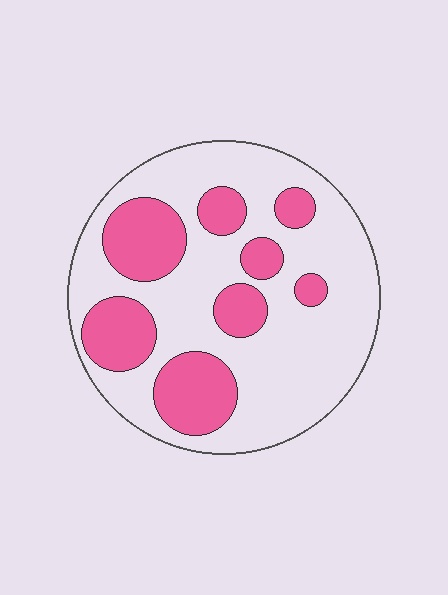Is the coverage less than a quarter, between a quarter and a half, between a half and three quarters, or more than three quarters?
Between a quarter and a half.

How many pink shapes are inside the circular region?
8.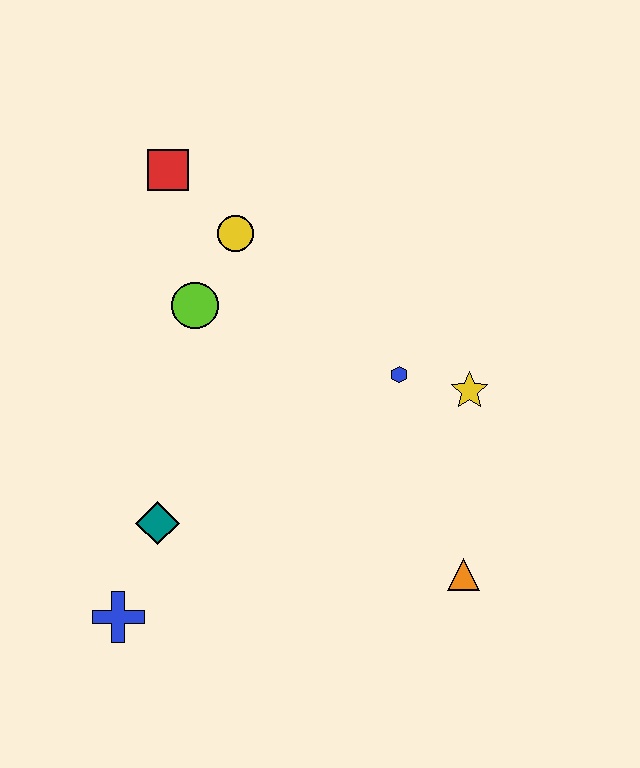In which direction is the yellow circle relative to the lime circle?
The yellow circle is above the lime circle.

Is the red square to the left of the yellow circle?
Yes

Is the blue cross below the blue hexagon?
Yes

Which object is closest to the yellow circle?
The lime circle is closest to the yellow circle.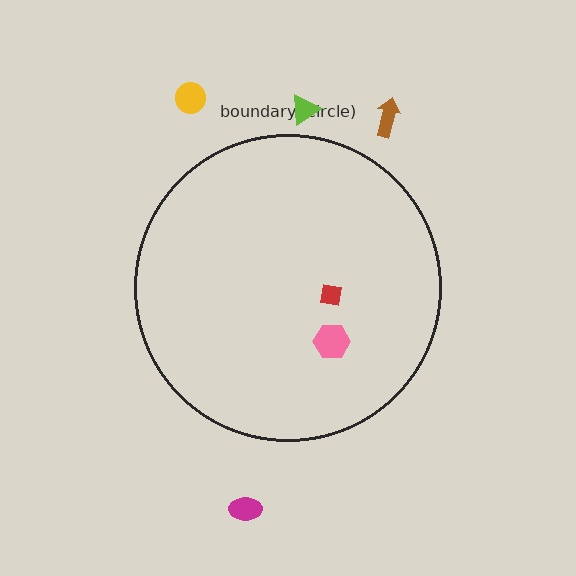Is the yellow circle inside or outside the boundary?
Outside.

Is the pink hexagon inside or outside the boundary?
Inside.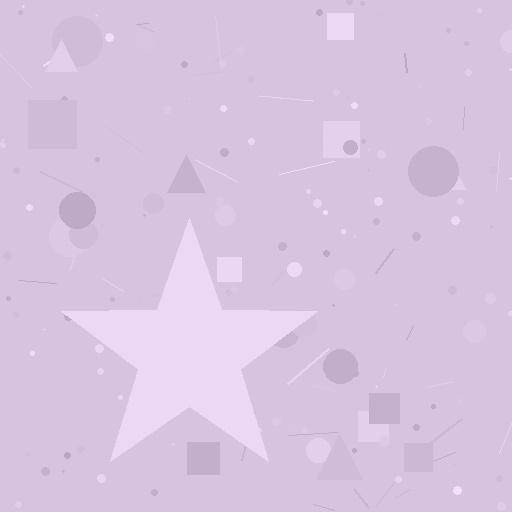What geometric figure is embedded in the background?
A star is embedded in the background.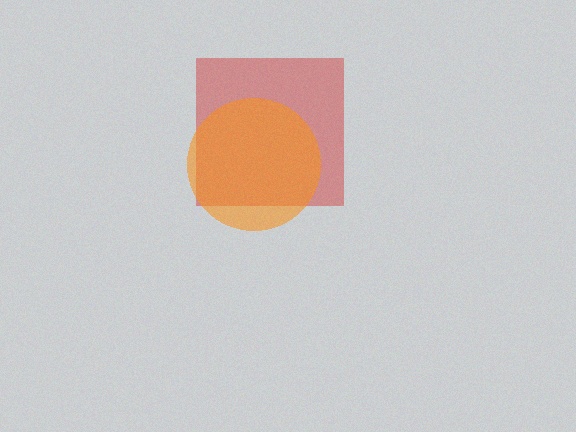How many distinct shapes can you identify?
There are 2 distinct shapes: a red square, an orange circle.